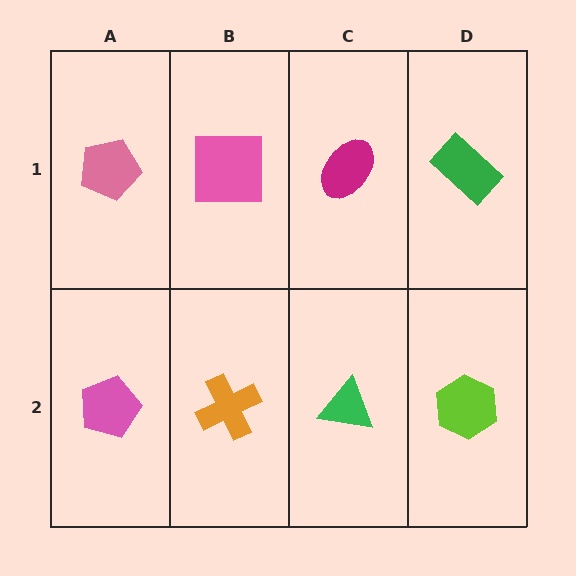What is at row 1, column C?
A magenta ellipse.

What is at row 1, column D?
A green rectangle.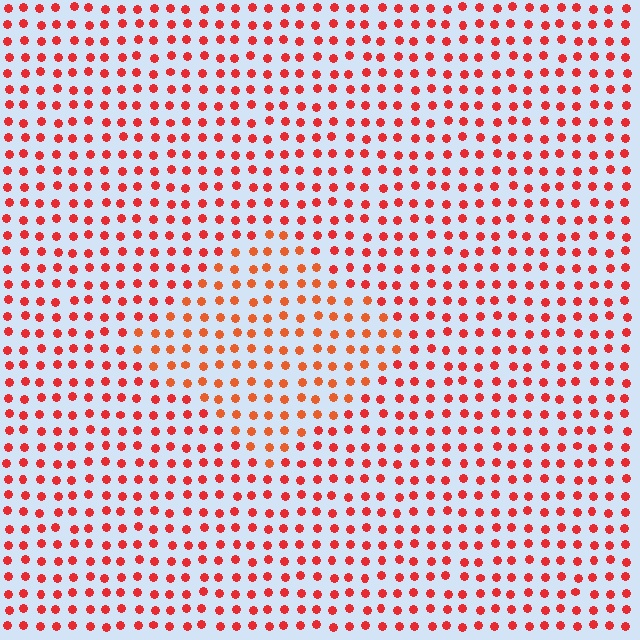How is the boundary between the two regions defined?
The boundary is defined purely by a slight shift in hue (about 18 degrees). Spacing, size, and orientation are identical on both sides.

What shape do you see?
I see a diamond.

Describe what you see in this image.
The image is filled with small red elements in a uniform arrangement. A diamond-shaped region is visible where the elements are tinted to a slightly different hue, forming a subtle color boundary.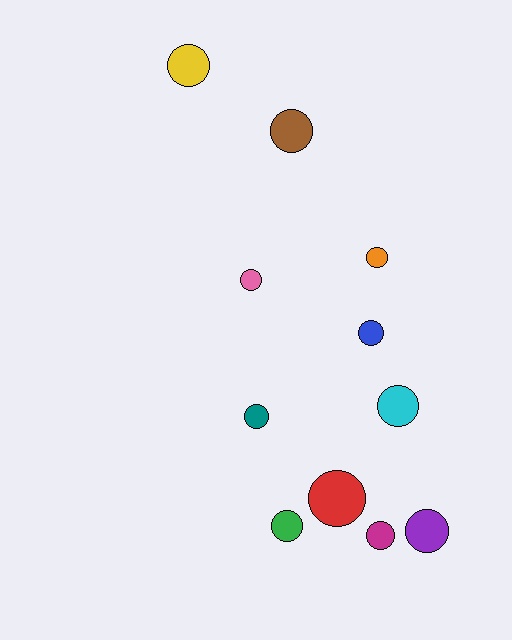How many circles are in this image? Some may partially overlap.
There are 11 circles.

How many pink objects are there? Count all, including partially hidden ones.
There is 1 pink object.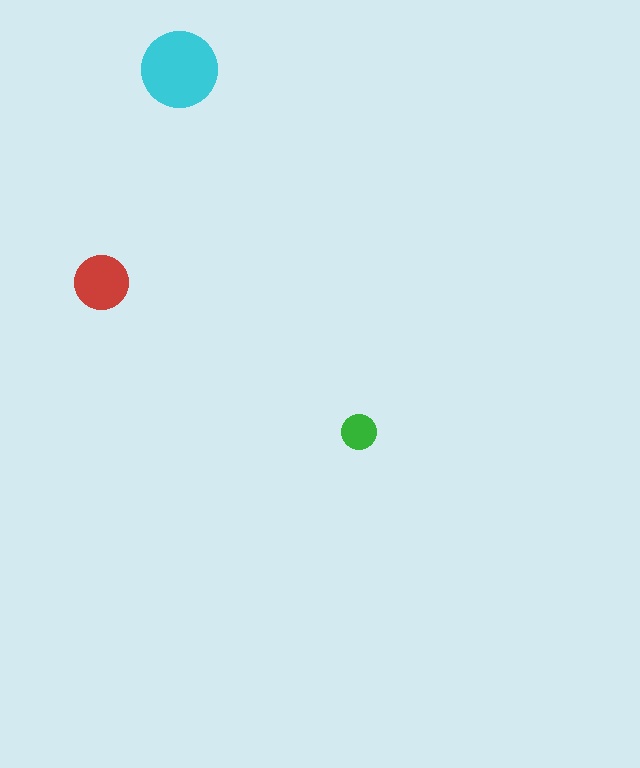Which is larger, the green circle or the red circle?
The red one.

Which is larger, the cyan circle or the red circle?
The cyan one.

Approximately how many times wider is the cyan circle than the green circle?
About 2 times wider.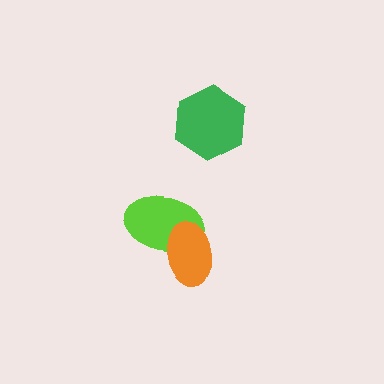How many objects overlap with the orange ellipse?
1 object overlaps with the orange ellipse.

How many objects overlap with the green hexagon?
0 objects overlap with the green hexagon.